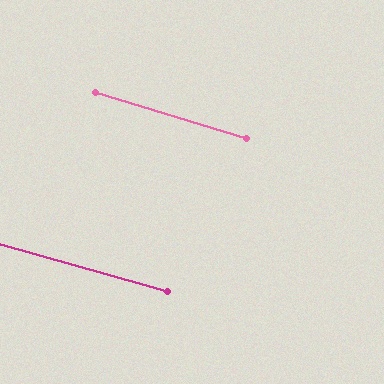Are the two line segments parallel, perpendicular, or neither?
Parallel — their directions differ by only 1.3°.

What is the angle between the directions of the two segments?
Approximately 1 degree.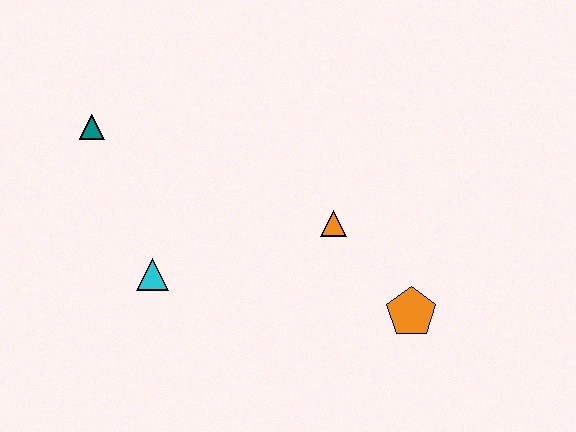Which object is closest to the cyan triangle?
The teal triangle is closest to the cyan triangle.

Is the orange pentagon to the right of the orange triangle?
Yes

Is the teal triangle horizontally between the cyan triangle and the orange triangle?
No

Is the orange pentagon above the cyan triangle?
No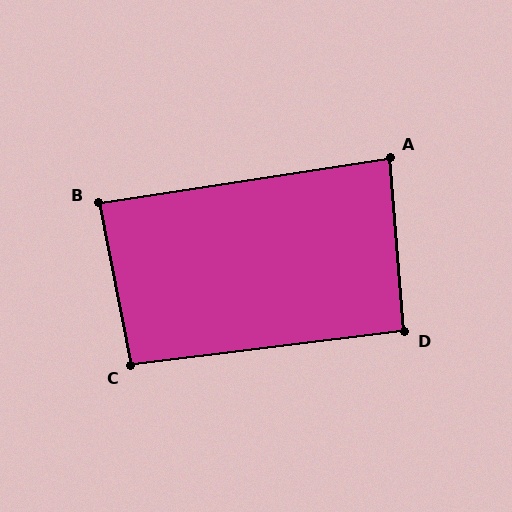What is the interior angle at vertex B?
Approximately 88 degrees (approximately right).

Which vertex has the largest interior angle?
C, at approximately 94 degrees.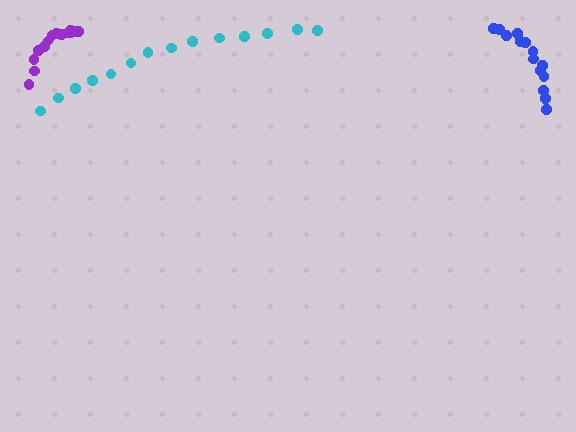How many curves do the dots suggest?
There are 3 distinct paths.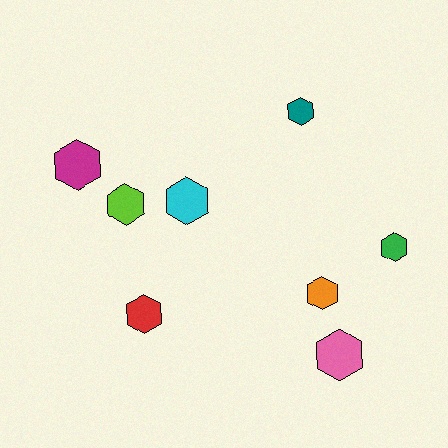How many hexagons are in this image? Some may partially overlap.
There are 8 hexagons.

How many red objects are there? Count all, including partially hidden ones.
There is 1 red object.